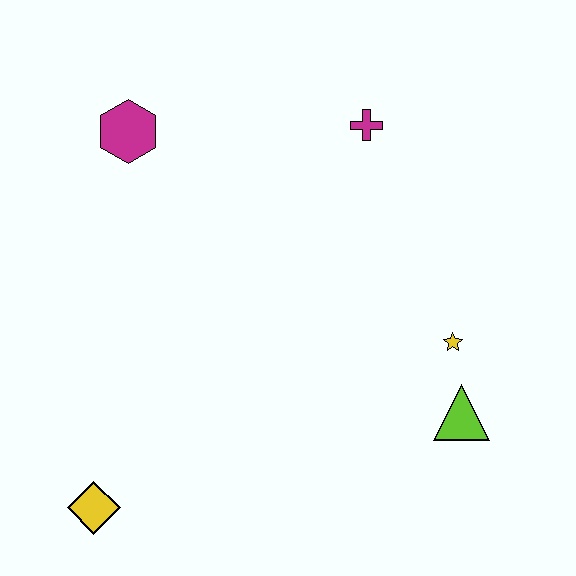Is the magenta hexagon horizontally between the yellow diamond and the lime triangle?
Yes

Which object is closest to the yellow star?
The lime triangle is closest to the yellow star.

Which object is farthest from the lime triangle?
The magenta hexagon is farthest from the lime triangle.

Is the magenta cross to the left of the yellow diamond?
No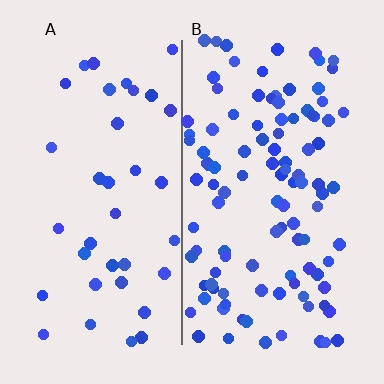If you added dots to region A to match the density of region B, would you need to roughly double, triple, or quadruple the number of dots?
Approximately triple.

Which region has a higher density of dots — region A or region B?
B (the right).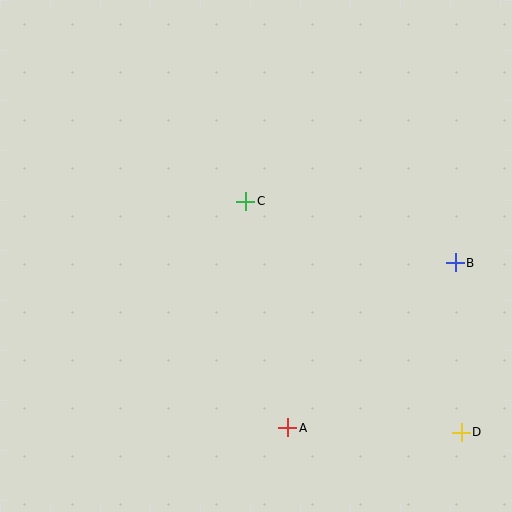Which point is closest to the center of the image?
Point C at (246, 201) is closest to the center.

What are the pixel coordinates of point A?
Point A is at (288, 428).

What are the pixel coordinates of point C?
Point C is at (246, 201).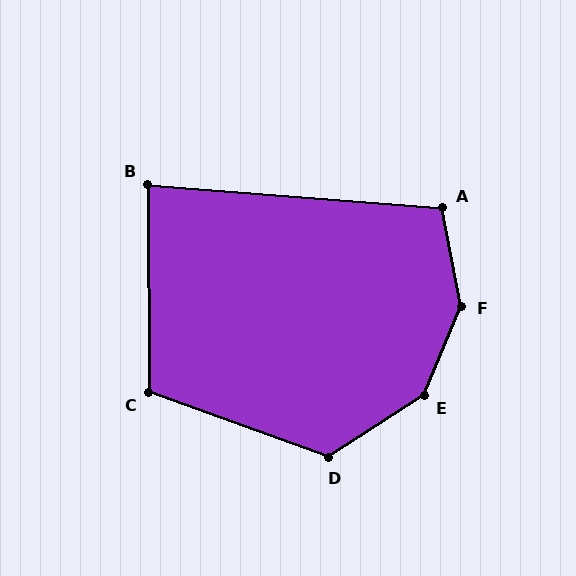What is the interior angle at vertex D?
Approximately 128 degrees (obtuse).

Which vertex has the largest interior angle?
F, at approximately 147 degrees.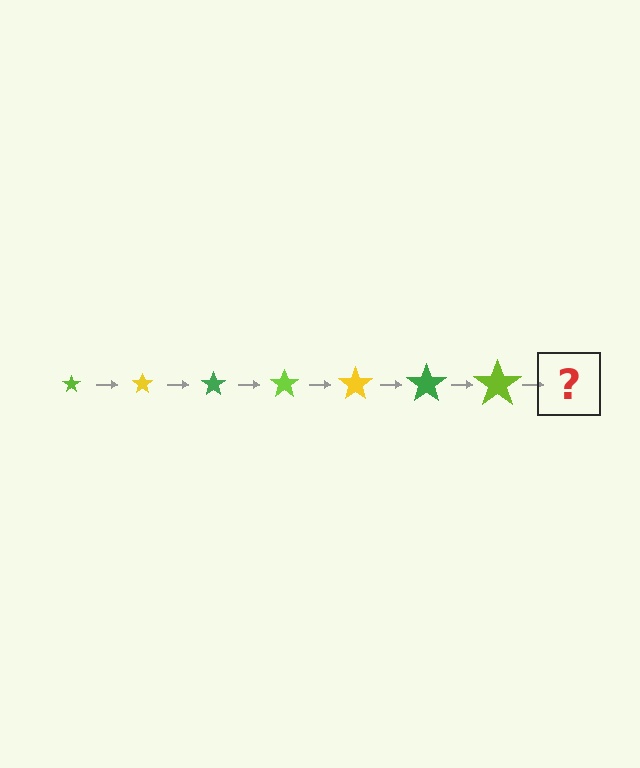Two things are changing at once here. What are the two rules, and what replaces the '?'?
The two rules are that the star grows larger each step and the color cycles through lime, yellow, and green. The '?' should be a yellow star, larger than the previous one.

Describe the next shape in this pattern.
It should be a yellow star, larger than the previous one.